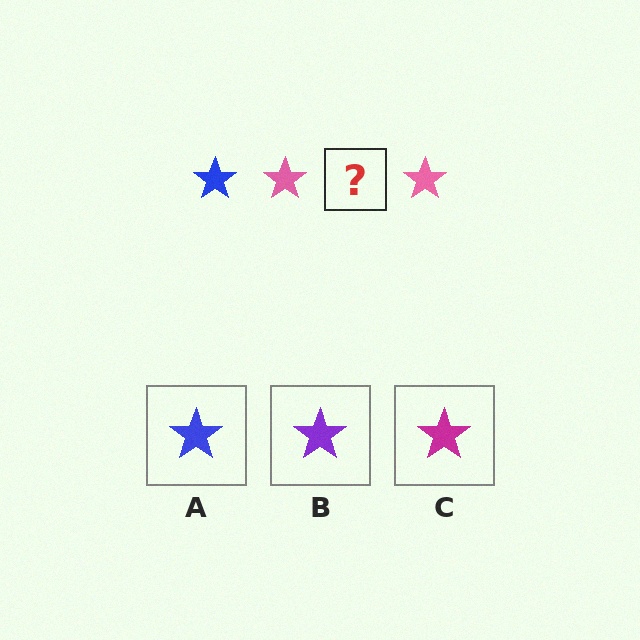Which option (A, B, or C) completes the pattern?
A.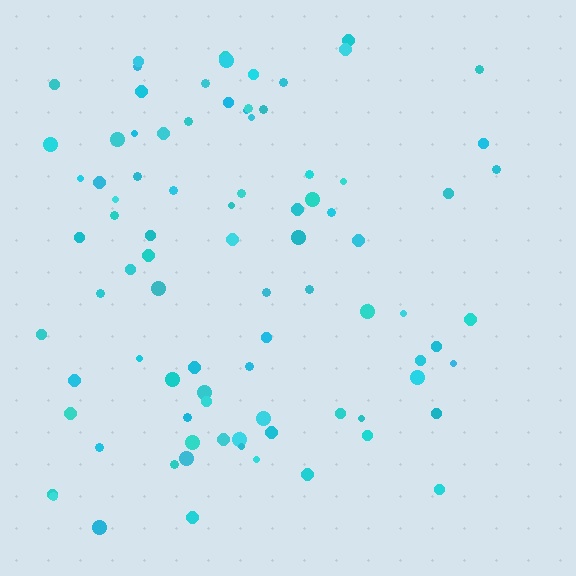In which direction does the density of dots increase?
From right to left, with the left side densest.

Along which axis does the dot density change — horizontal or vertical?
Horizontal.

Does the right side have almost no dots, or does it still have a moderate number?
Still a moderate number, just noticeably fewer than the left.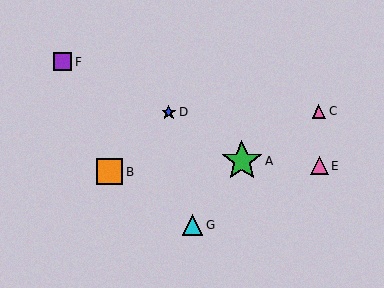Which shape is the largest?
The green star (labeled A) is the largest.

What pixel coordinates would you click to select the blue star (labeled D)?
Click at (169, 112) to select the blue star D.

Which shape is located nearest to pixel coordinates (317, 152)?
The pink triangle (labeled E) at (319, 166) is nearest to that location.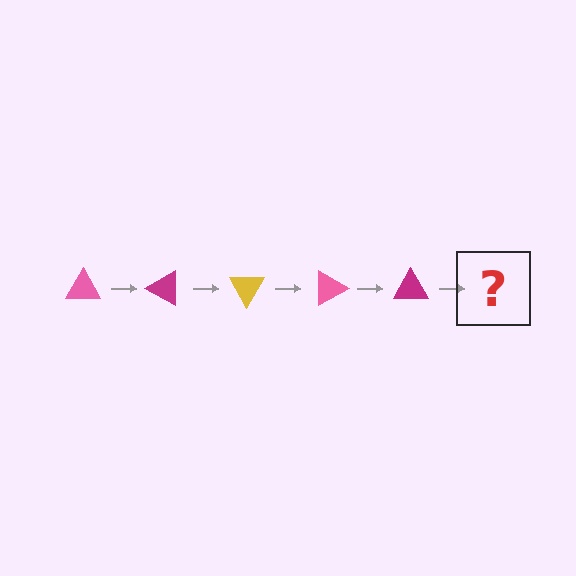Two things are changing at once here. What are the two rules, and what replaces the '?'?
The two rules are that it rotates 30 degrees each step and the color cycles through pink, magenta, and yellow. The '?' should be a yellow triangle, rotated 150 degrees from the start.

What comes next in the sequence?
The next element should be a yellow triangle, rotated 150 degrees from the start.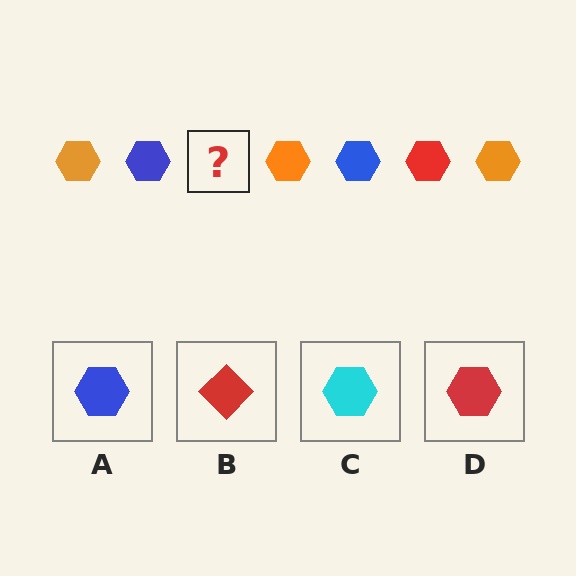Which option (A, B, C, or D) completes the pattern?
D.